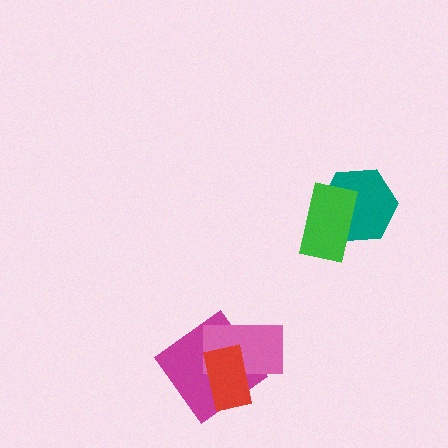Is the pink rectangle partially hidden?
Yes, it is partially covered by another shape.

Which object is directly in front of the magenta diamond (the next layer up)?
The pink rectangle is directly in front of the magenta diamond.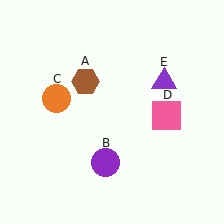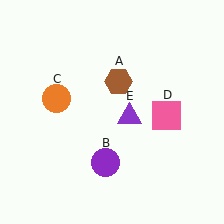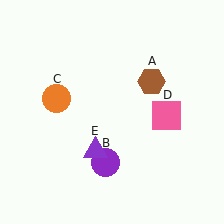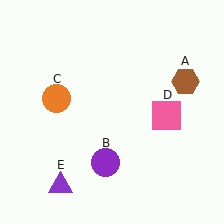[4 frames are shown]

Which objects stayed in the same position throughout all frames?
Purple circle (object B) and orange circle (object C) and pink square (object D) remained stationary.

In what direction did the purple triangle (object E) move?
The purple triangle (object E) moved down and to the left.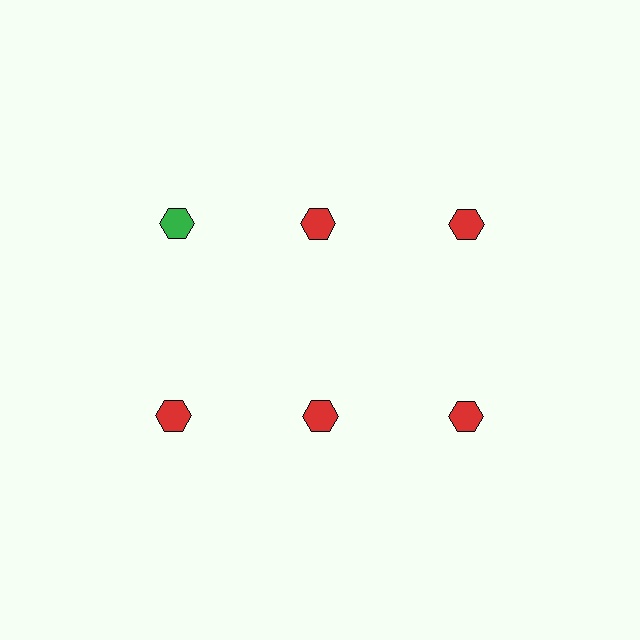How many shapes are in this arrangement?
There are 6 shapes arranged in a grid pattern.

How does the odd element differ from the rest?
It has a different color: green instead of red.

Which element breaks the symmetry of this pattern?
The green hexagon in the top row, leftmost column breaks the symmetry. All other shapes are red hexagons.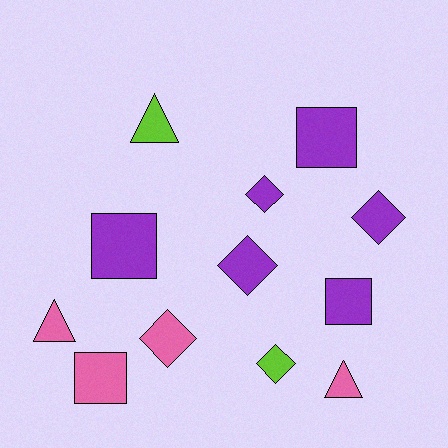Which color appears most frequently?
Purple, with 6 objects.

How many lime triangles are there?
There is 1 lime triangle.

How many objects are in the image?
There are 12 objects.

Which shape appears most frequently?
Diamond, with 5 objects.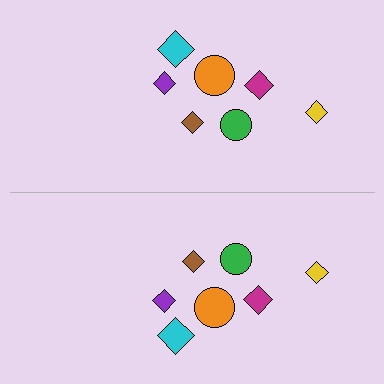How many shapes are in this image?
There are 14 shapes in this image.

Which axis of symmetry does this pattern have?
The pattern has a horizontal axis of symmetry running through the center of the image.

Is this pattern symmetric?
Yes, this pattern has bilateral (reflection) symmetry.